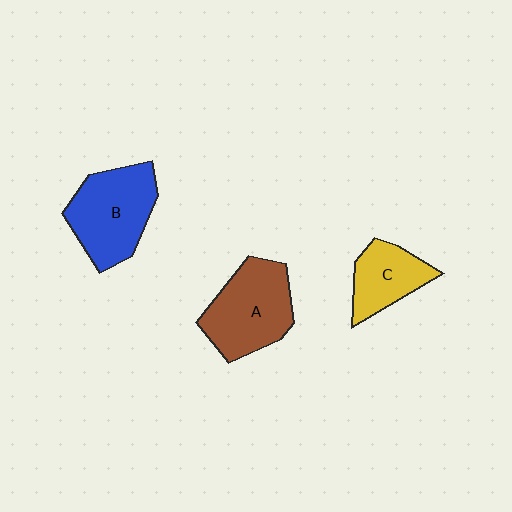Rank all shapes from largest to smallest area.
From largest to smallest: B (blue), A (brown), C (yellow).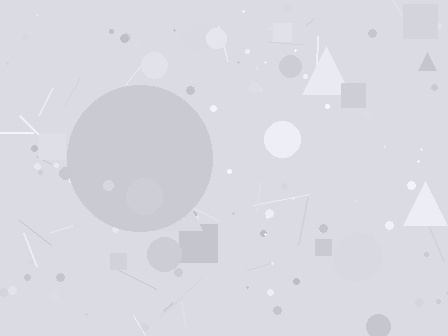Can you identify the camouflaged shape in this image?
The camouflaged shape is a circle.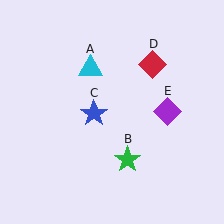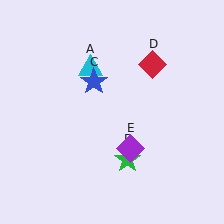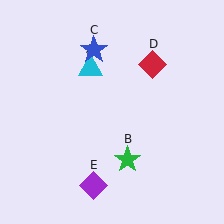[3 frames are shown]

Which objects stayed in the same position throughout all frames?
Cyan triangle (object A) and green star (object B) and red diamond (object D) remained stationary.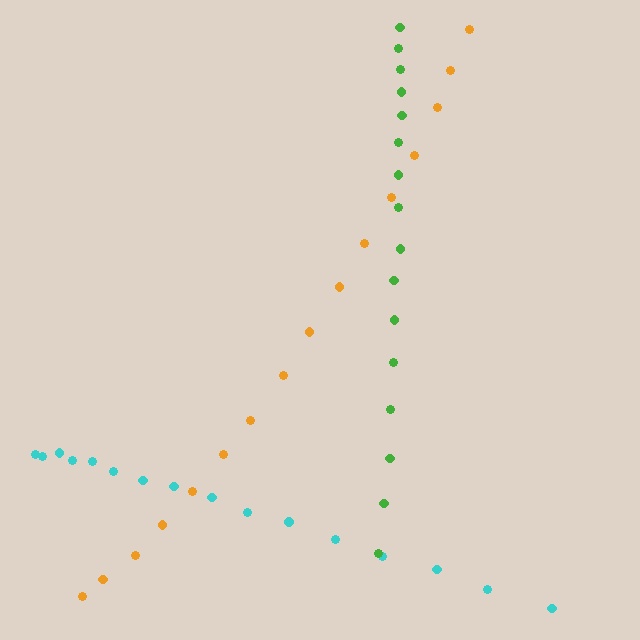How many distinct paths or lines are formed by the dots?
There are 3 distinct paths.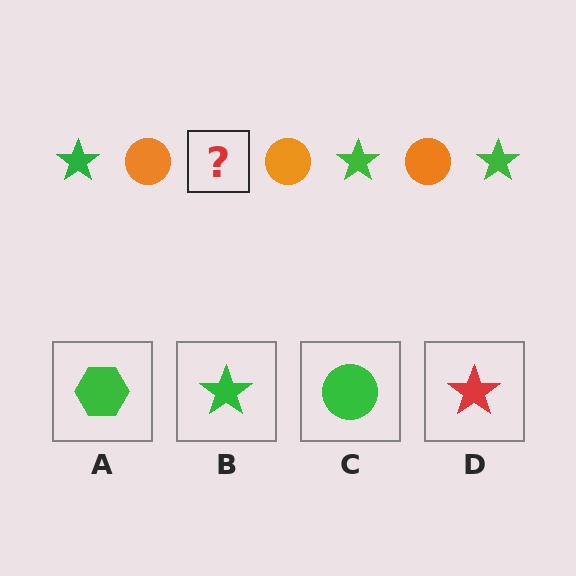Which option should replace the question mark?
Option B.